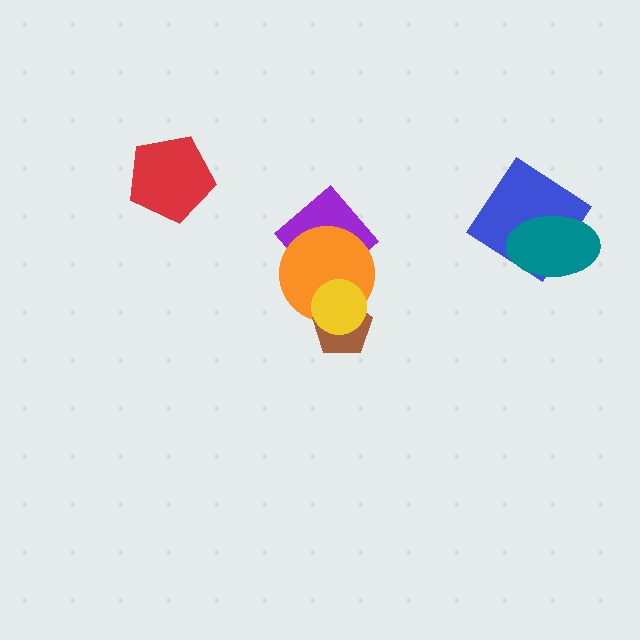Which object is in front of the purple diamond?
The orange circle is in front of the purple diamond.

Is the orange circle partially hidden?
Yes, it is partially covered by another shape.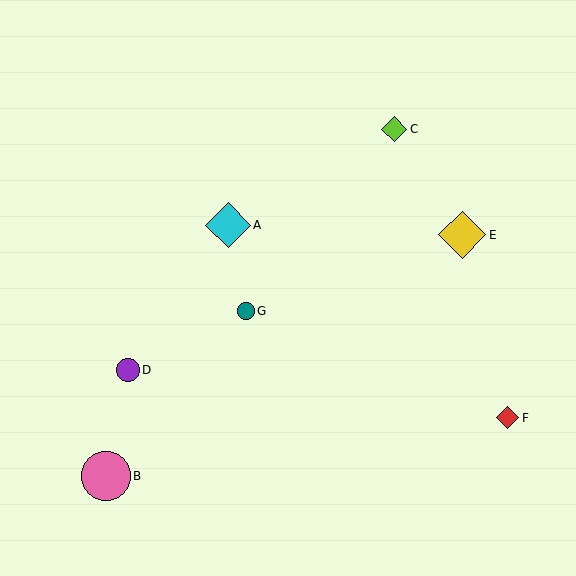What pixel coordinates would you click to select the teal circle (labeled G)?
Click at (246, 311) to select the teal circle G.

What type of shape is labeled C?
Shape C is a lime diamond.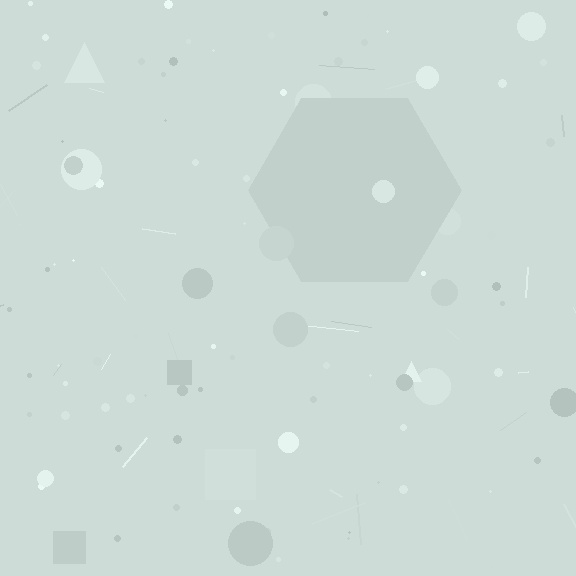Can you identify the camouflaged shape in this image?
The camouflaged shape is a hexagon.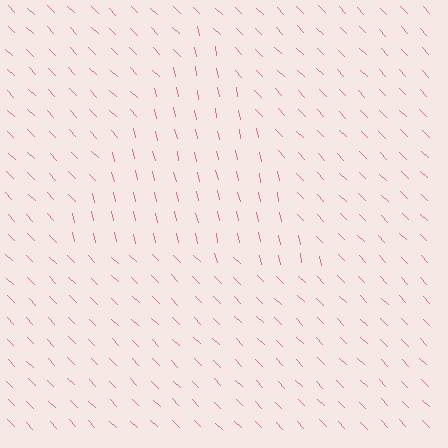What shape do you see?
I see a triangle.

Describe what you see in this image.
The image is filled with small pink line segments. A triangle region in the image has lines oriented differently from the surrounding lines, creating a visible texture boundary.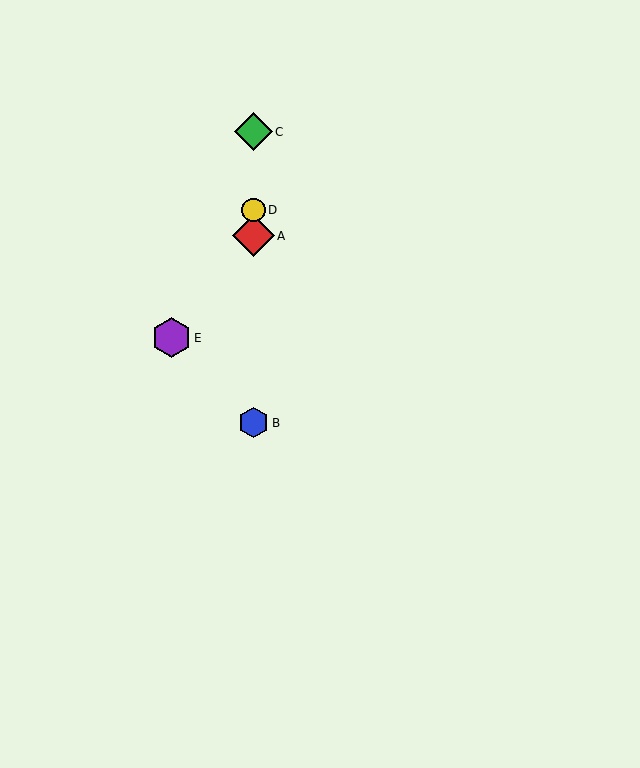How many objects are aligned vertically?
4 objects (A, B, C, D) are aligned vertically.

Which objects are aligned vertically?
Objects A, B, C, D are aligned vertically.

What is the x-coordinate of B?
Object B is at x≈253.